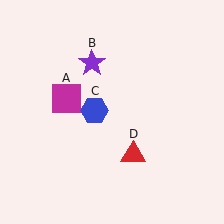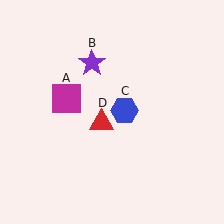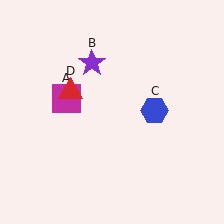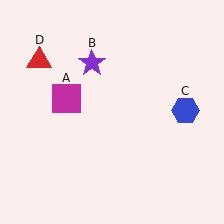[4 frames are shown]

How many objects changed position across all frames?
2 objects changed position: blue hexagon (object C), red triangle (object D).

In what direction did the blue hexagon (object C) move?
The blue hexagon (object C) moved right.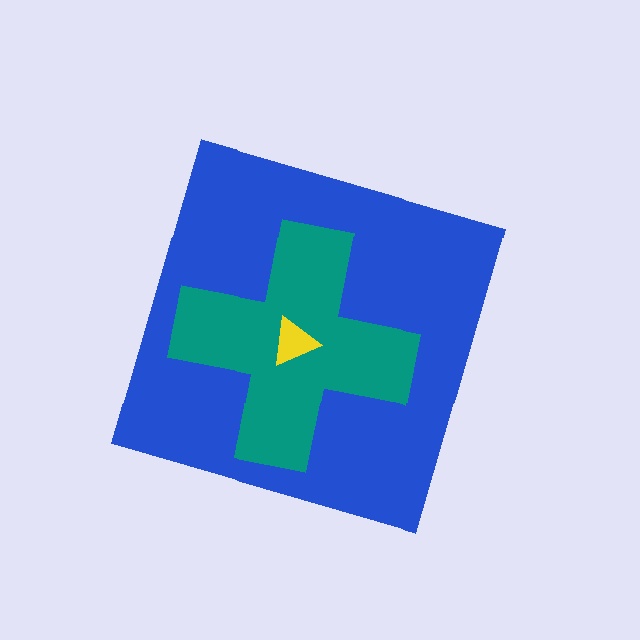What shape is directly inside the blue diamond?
The teal cross.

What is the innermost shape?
The yellow triangle.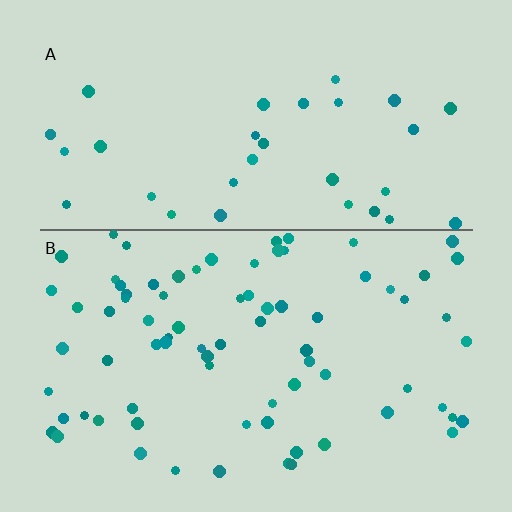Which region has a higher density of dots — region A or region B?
B (the bottom).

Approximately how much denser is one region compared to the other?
Approximately 2.3× — region B over region A.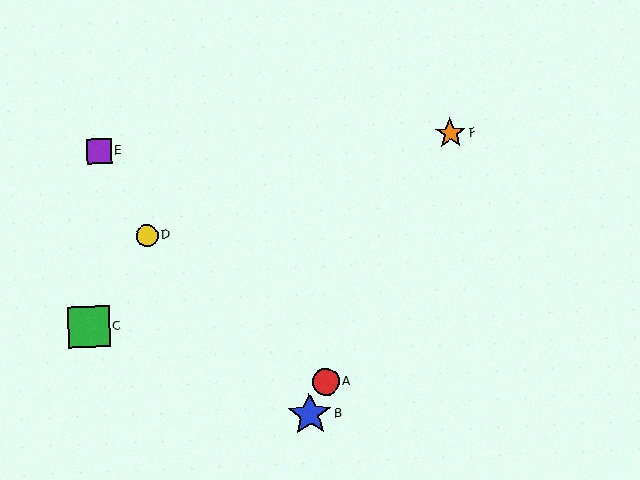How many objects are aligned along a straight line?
3 objects (A, B, F) are aligned along a straight line.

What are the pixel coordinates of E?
Object E is at (99, 151).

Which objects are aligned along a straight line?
Objects A, B, F are aligned along a straight line.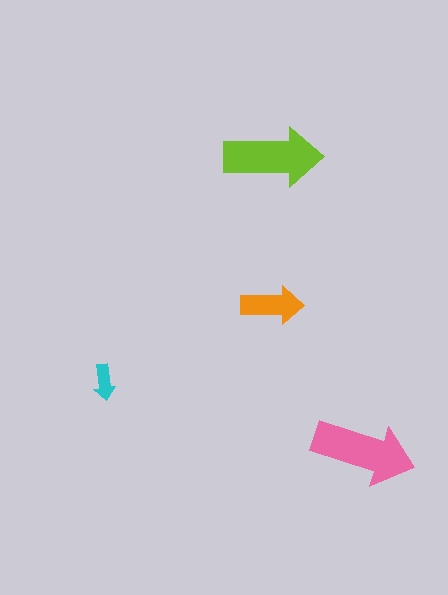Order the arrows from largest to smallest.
the pink one, the lime one, the orange one, the cyan one.